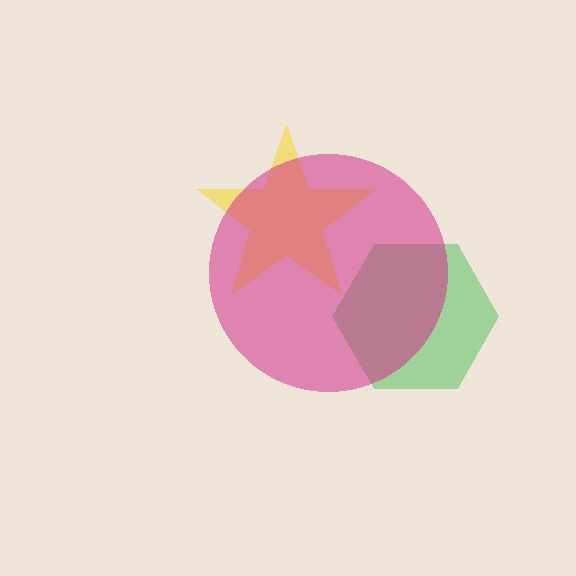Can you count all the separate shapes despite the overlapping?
Yes, there are 3 separate shapes.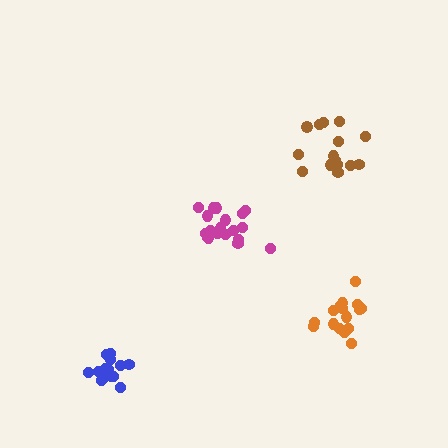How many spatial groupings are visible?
There are 4 spatial groupings.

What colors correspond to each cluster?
The clusters are colored: magenta, orange, blue, brown.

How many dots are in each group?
Group 1: 19 dots, Group 2: 16 dots, Group 3: 15 dots, Group 4: 15 dots (65 total).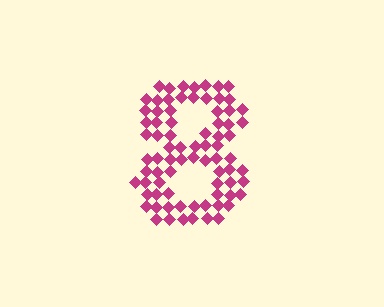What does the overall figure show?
The overall figure shows the digit 8.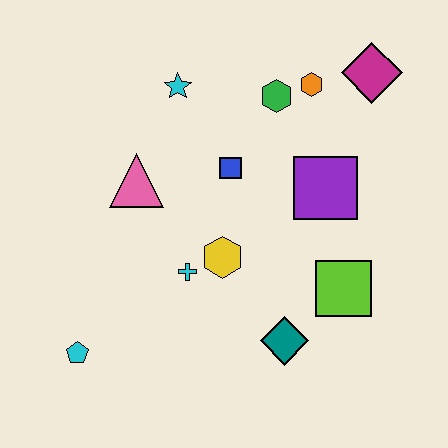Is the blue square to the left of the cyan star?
No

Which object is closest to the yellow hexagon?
The cyan cross is closest to the yellow hexagon.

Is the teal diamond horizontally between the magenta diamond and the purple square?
No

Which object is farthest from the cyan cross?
The magenta diamond is farthest from the cyan cross.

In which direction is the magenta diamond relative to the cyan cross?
The magenta diamond is above the cyan cross.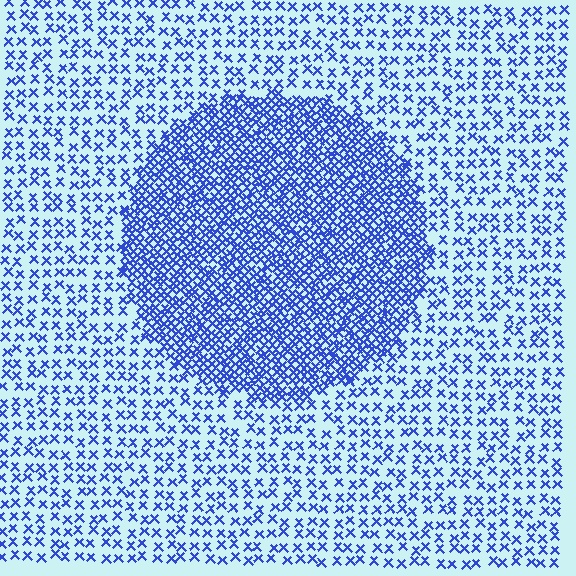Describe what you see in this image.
The image contains small blue elements arranged at two different densities. A circle-shaped region is visible where the elements are more densely packed than the surrounding area.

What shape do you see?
I see a circle.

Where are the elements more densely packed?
The elements are more densely packed inside the circle boundary.